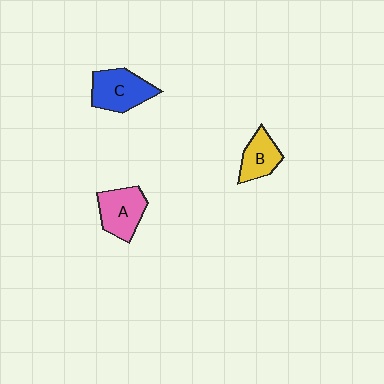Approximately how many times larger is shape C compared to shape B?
Approximately 1.4 times.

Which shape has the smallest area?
Shape B (yellow).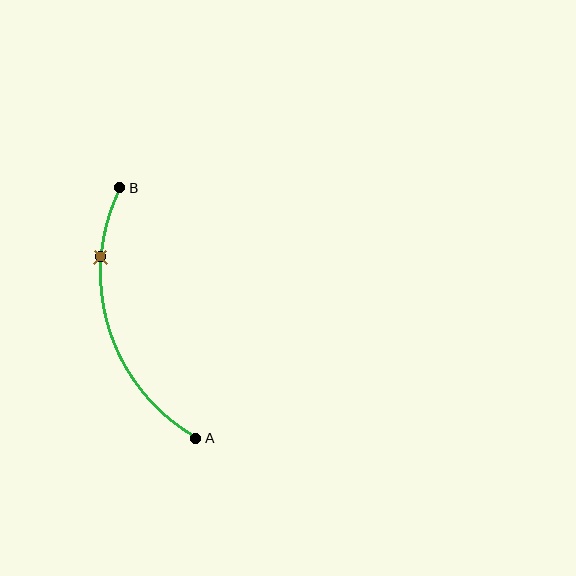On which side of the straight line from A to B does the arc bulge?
The arc bulges to the left of the straight line connecting A and B.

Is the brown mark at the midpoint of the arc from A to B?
No. The brown mark lies on the arc but is closer to endpoint B. The arc midpoint would be at the point on the curve equidistant along the arc from both A and B.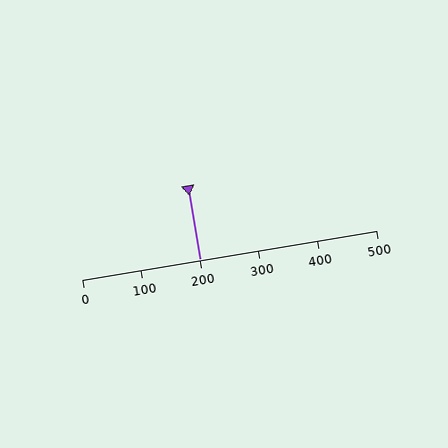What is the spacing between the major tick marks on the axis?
The major ticks are spaced 100 apart.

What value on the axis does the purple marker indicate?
The marker indicates approximately 200.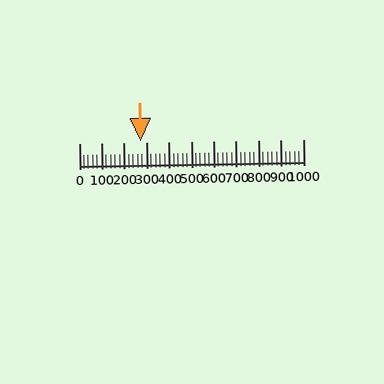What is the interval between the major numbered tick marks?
The major tick marks are spaced 100 units apart.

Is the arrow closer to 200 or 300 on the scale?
The arrow is closer to 300.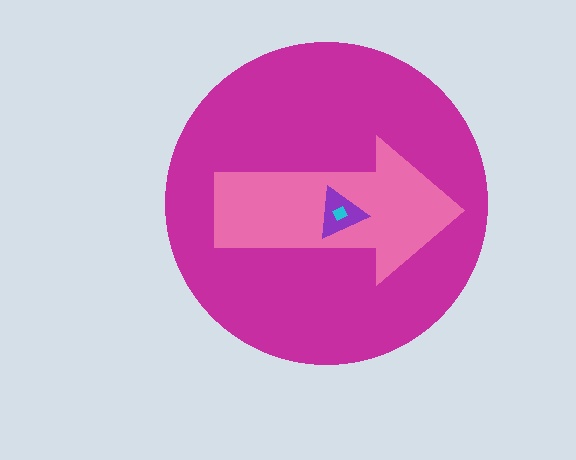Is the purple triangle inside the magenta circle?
Yes.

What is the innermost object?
The cyan diamond.